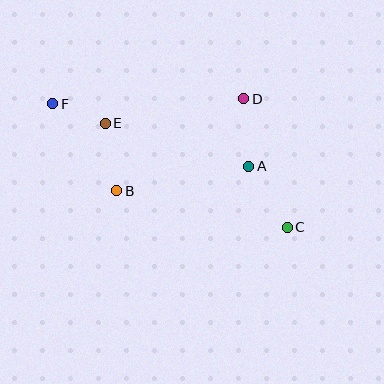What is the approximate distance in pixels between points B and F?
The distance between B and F is approximately 108 pixels.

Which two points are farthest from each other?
Points C and F are farthest from each other.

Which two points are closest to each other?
Points E and F are closest to each other.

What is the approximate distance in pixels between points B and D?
The distance between B and D is approximately 157 pixels.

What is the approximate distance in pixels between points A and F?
The distance between A and F is approximately 205 pixels.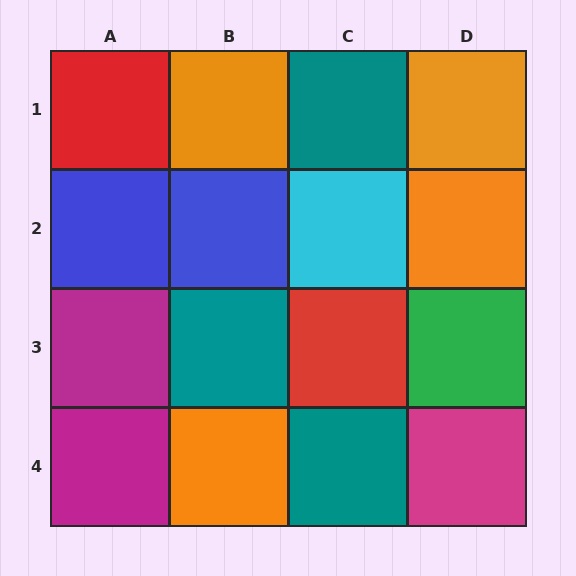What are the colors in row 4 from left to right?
Magenta, orange, teal, magenta.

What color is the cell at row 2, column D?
Orange.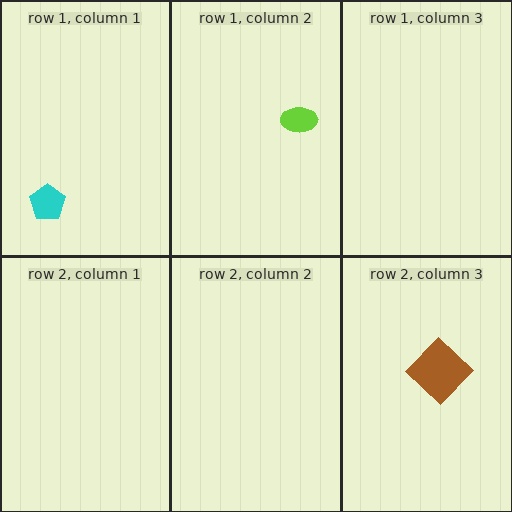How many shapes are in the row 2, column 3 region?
1.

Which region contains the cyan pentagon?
The row 1, column 1 region.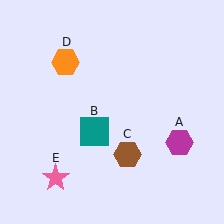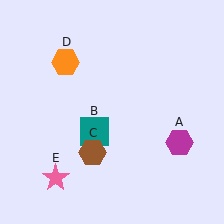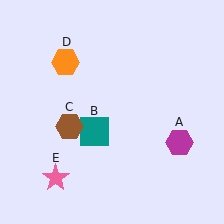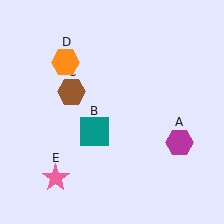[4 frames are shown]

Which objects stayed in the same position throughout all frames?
Magenta hexagon (object A) and teal square (object B) and orange hexagon (object D) and pink star (object E) remained stationary.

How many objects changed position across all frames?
1 object changed position: brown hexagon (object C).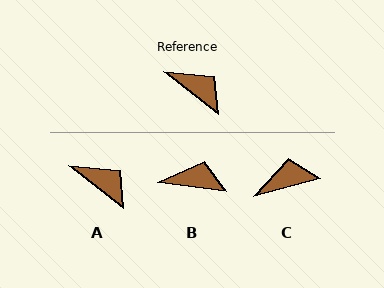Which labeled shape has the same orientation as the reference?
A.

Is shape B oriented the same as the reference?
No, it is off by about 30 degrees.